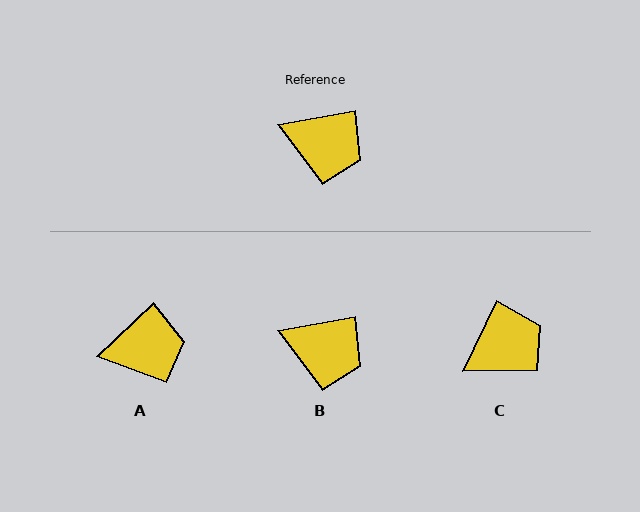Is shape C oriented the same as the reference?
No, it is off by about 54 degrees.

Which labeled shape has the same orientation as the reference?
B.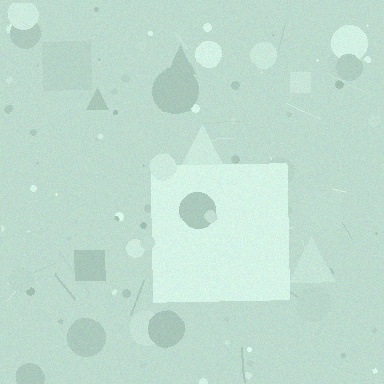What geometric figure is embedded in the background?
A square is embedded in the background.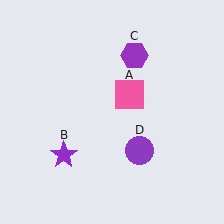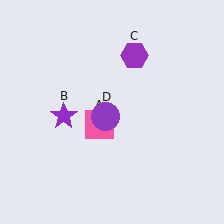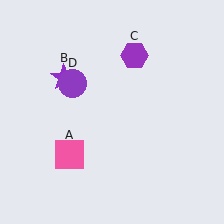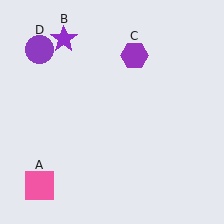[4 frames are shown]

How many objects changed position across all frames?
3 objects changed position: pink square (object A), purple star (object B), purple circle (object D).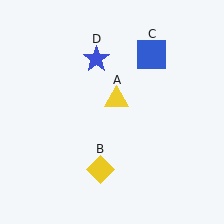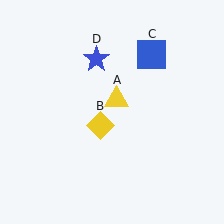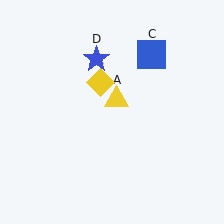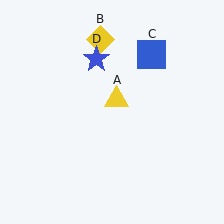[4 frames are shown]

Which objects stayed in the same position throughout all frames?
Yellow triangle (object A) and blue square (object C) and blue star (object D) remained stationary.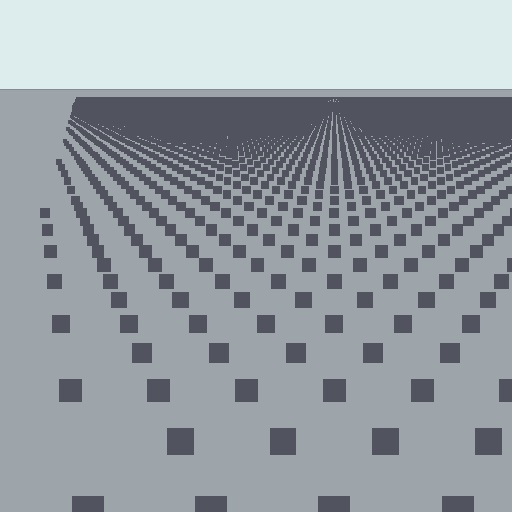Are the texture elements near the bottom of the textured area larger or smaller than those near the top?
Larger. Near the bottom, elements are closer to the viewer and appear at a bigger on-screen size.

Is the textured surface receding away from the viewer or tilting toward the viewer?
The surface is receding away from the viewer. Texture elements get smaller and denser toward the top.